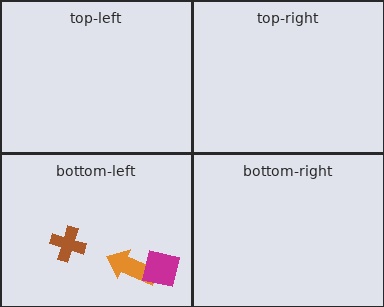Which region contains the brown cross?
The bottom-left region.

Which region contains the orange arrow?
The bottom-left region.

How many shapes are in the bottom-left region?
3.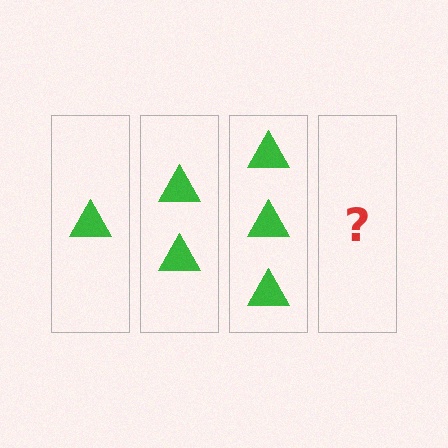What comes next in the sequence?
The next element should be 4 triangles.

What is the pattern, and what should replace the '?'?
The pattern is that each step adds one more triangle. The '?' should be 4 triangles.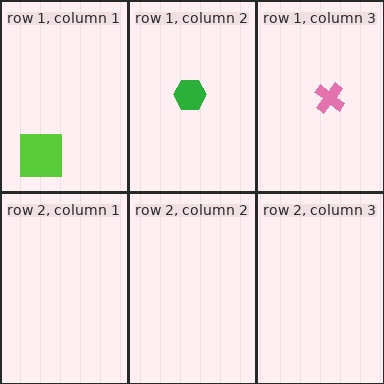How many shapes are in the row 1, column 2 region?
1.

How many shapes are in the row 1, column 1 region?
1.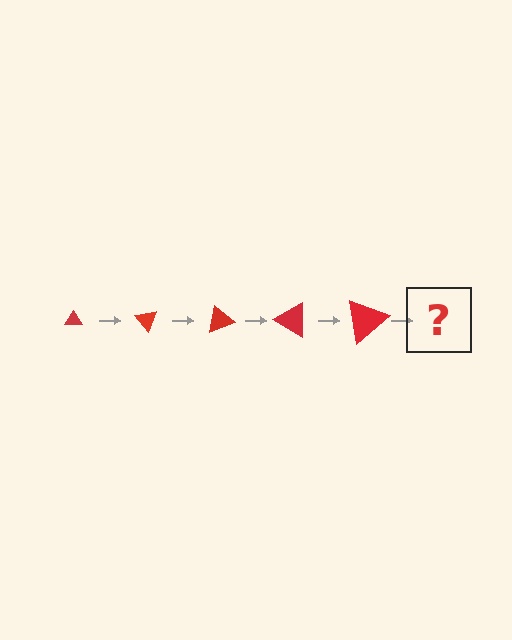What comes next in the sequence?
The next element should be a triangle, larger than the previous one and rotated 250 degrees from the start.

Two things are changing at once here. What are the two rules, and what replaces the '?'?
The two rules are that the triangle grows larger each step and it rotates 50 degrees each step. The '?' should be a triangle, larger than the previous one and rotated 250 degrees from the start.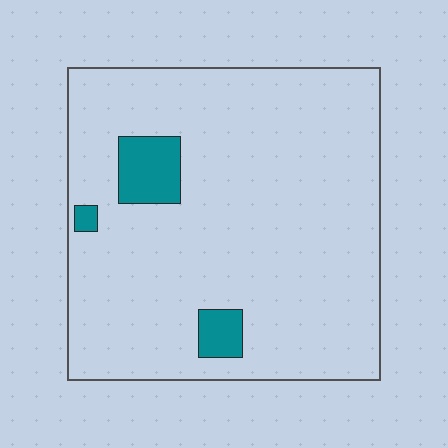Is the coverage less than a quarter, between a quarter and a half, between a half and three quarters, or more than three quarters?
Less than a quarter.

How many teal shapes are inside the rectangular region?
3.